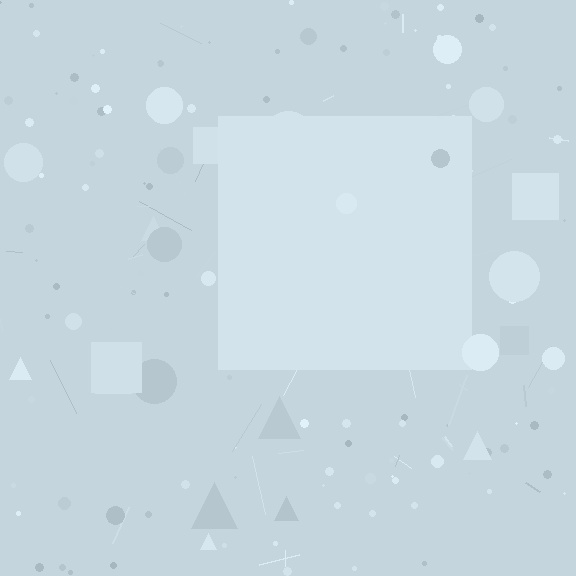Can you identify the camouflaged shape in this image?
The camouflaged shape is a square.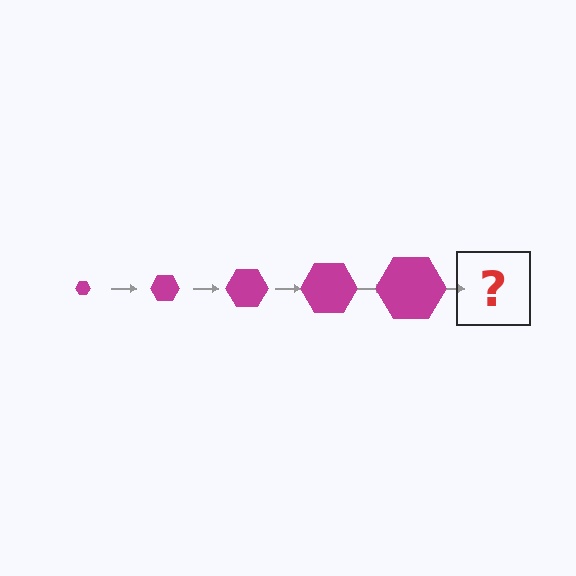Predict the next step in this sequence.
The next step is a magenta hexagon, larger than the previous one.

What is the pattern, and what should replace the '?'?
The pattern is that the hexagon gets progressively larger each step. The '?' should be a magenta hexagon, larger than the previous one.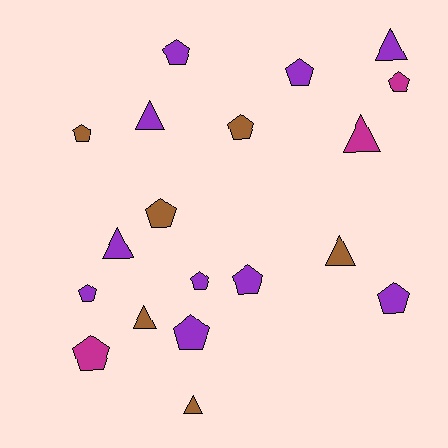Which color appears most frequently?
Purple, with 10 objects.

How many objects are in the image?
There are 19 objects.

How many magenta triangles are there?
There is 1 magenta triangle.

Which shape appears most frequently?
Pentagon, with 12 objects.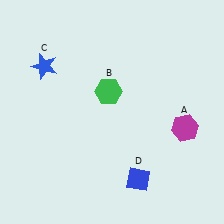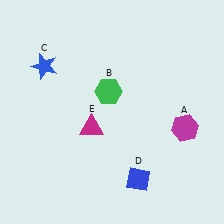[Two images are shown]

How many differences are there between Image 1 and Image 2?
There is 1 difference between the two images.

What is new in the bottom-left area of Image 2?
A magenta triangle (E) was added in the bottom-left area of Image 2.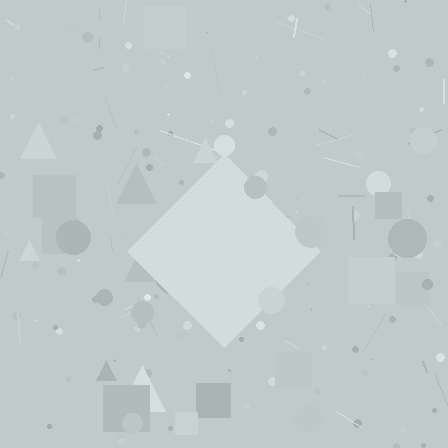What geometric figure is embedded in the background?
A diamond is embedded in the background.